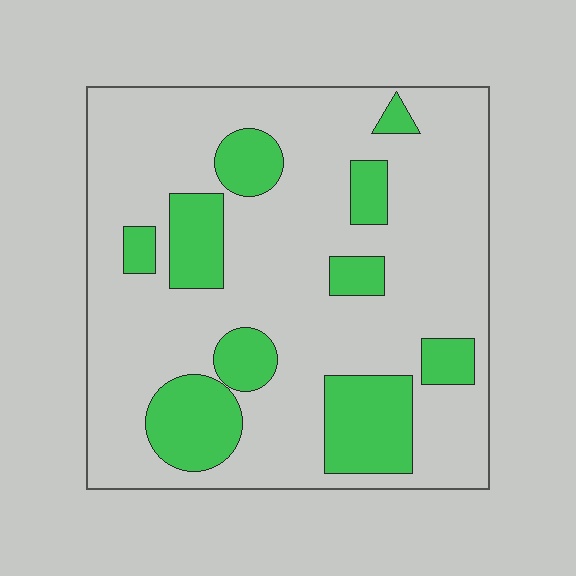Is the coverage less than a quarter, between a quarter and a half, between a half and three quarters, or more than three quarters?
Less than a quarter.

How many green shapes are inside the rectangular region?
10.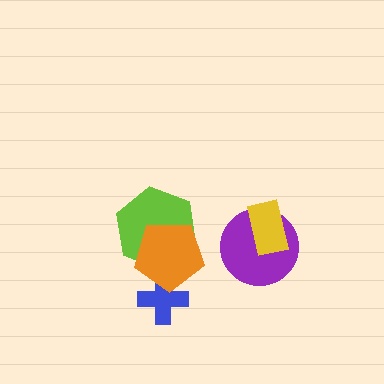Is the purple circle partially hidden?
Yes, it is partially covered by another shape.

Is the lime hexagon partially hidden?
Yes, it is partially covered by another shape.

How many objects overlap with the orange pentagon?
2 objects overlap with the orange pentagon.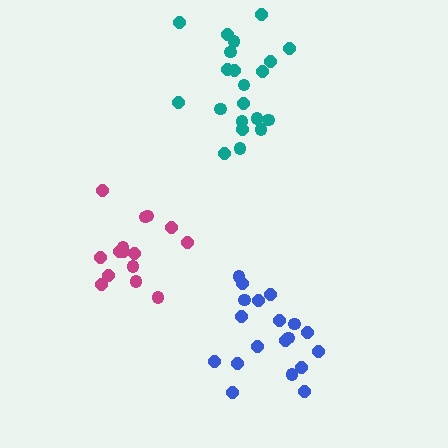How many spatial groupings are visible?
There are 3 spatial groupings.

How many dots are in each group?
Group 1: 19 dots, Group 2: 21 dots, Group 3: 15 dots (55 total).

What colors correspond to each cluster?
The clusters are colored: blue, teal, magenta.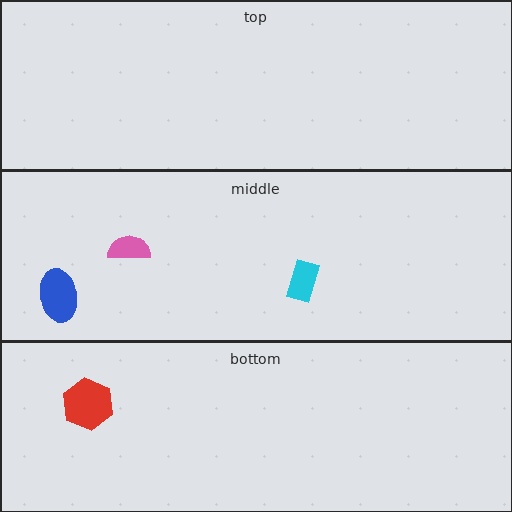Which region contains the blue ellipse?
The middle region.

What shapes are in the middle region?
The pink semicircle, the cyan rectangle, the blue ellipse.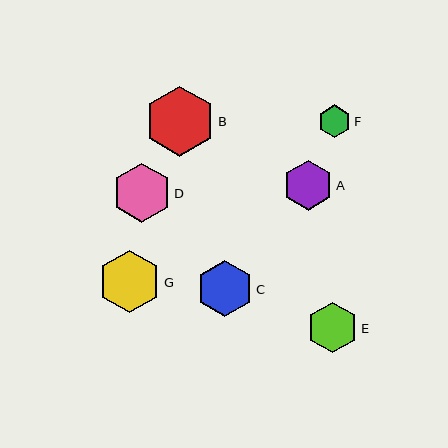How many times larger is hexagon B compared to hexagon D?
Hexagon B is approximately 1.2 times the size of hexagon D.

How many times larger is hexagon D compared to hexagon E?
Hexagon D is approximately 1.2 times the size of hexagon E.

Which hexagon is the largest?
Hexagon B is the largest with a size of approximately 70 pixels.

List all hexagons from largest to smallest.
From largest to smallest: B, G, D, C, E, A, F.